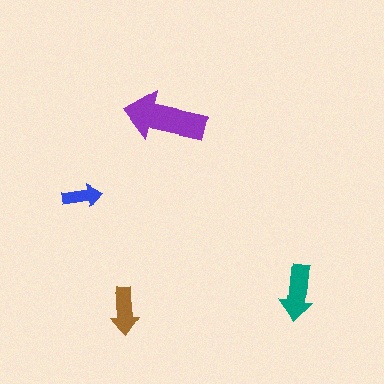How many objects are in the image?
There are 4 objects in the image.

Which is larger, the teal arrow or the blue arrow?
The teal one.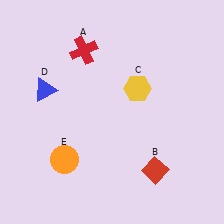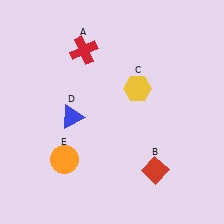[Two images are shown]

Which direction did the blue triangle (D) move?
The blue triangle (D) moved down.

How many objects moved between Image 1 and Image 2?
1 object moved between the two images.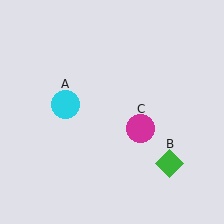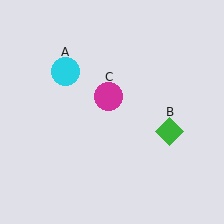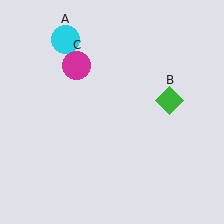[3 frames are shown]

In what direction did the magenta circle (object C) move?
The magenta circle (object C) moved up and to the left.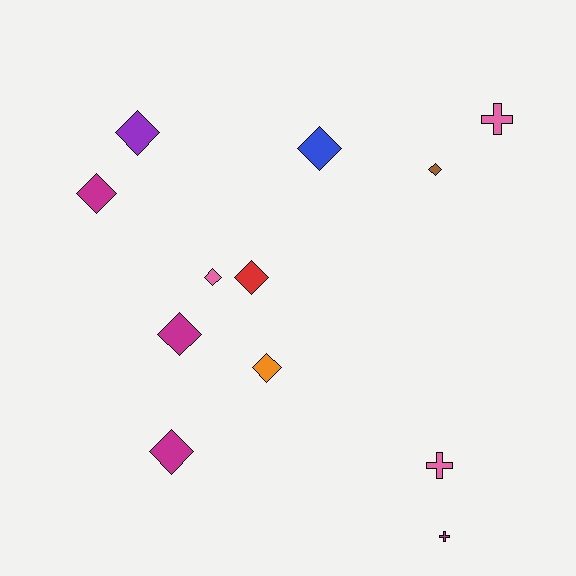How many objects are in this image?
There are 12 objects.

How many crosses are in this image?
There are 3 crosses.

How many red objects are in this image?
There is 1 red object.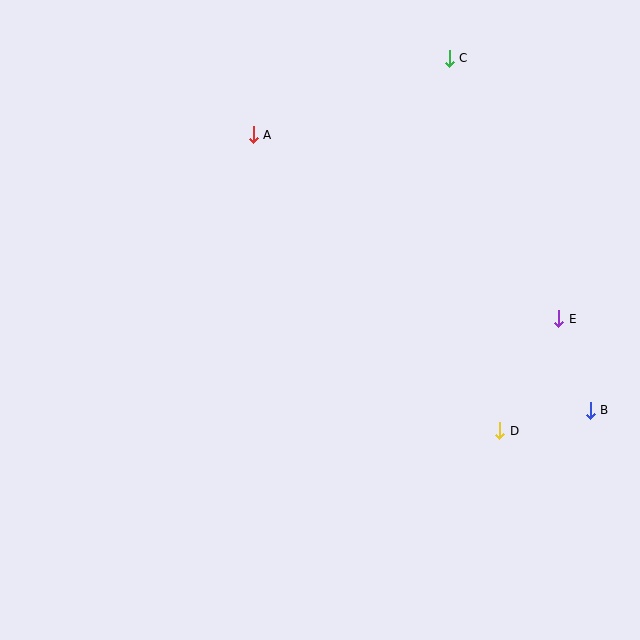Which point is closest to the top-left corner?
Point A is closest to the top-left corner.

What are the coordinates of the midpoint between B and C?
The midpoint between B and C is at (520, 234).